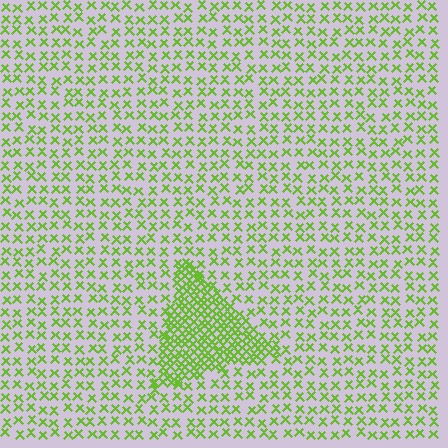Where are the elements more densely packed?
The elements are more densely packed inside the triangle boundary.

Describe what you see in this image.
The image contains small lime elements arranged at two different densities. A triangle-shaped region is visible where the elements are more densely packed than the surrounding area.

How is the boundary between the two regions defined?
The boundary is defined by a change in element density (approximately 2.6x ratio). All elements are the same color, size, and shape.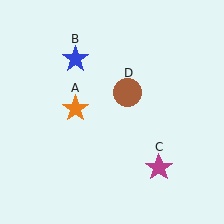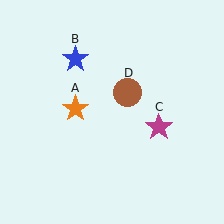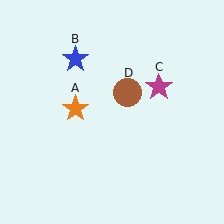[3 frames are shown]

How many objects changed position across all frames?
1 object changed position: magenta star (object C).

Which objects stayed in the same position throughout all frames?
Orange star (object A) and blue star (object B) and brown circle (object D) remained stationary.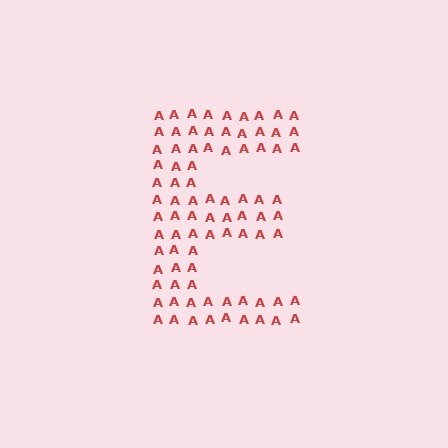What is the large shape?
The large shape is the letter E.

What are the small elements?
The small elements are letter A's.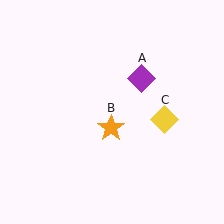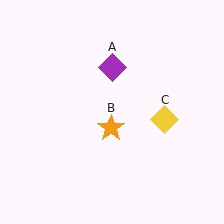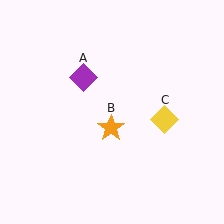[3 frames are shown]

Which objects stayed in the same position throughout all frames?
Orange star (object B) and yellow diamond (object C) remained stationary.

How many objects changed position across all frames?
1 object changed position: purple diamond (object A).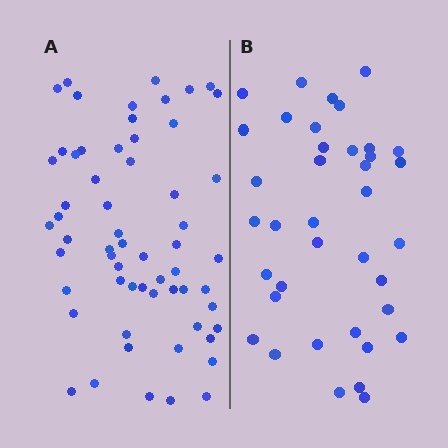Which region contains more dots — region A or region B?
Region A (the left region) has more dots.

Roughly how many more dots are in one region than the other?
Region A has approximately 20 more dots than region B.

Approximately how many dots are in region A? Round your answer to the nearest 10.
About 60 dots.